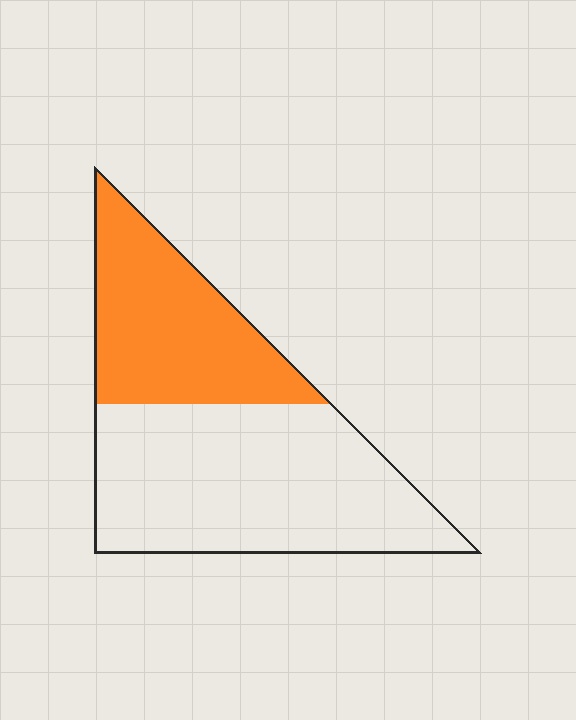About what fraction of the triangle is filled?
About three eighths (3/8).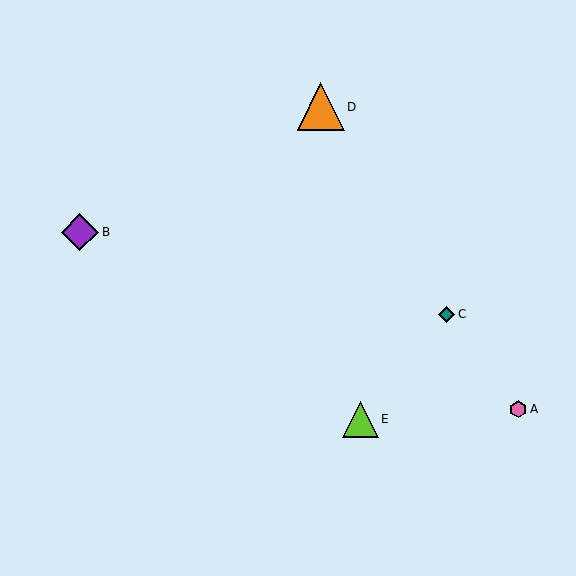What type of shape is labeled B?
Shape B is a purple diamond.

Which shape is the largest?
The orange triangle (labeled D) is the largest.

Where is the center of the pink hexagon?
The center of the pink hexagon is at (518, 409).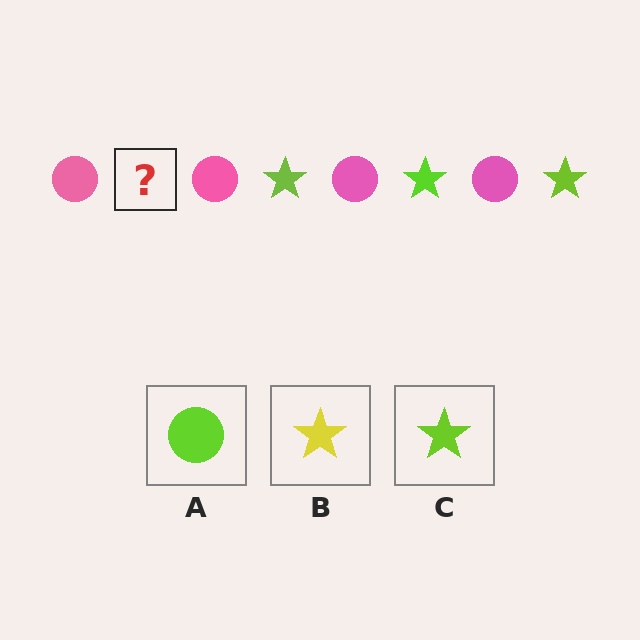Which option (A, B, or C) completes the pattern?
C.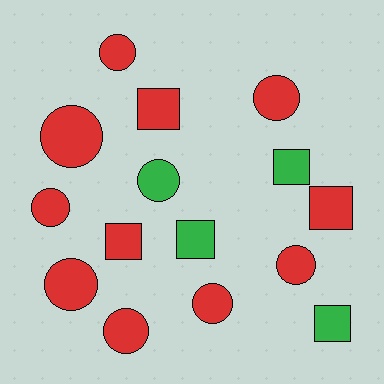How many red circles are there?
There are 8 red circles.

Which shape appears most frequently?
Circle, with 9 objects.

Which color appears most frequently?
Red, with 11 objects.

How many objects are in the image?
There are 15 objects.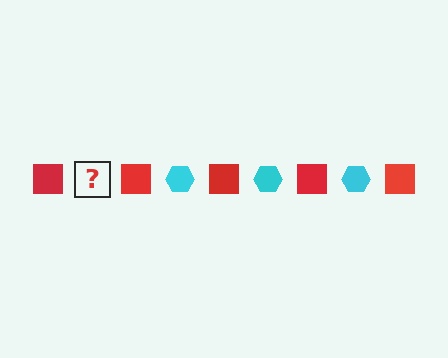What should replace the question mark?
The question mark should be replaced with a cyan hexagon.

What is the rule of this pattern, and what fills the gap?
The rule is that the pattern alternates between red square and cyan hexagon. The gap should be filled with a cyan hexagon.